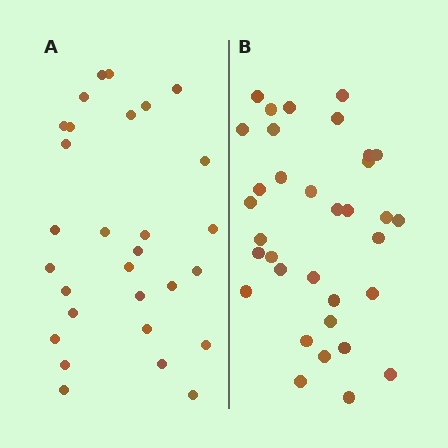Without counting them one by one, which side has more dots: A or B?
Region B (the right region) has more dots.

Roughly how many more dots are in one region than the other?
Region B has about 5 more dots than region A.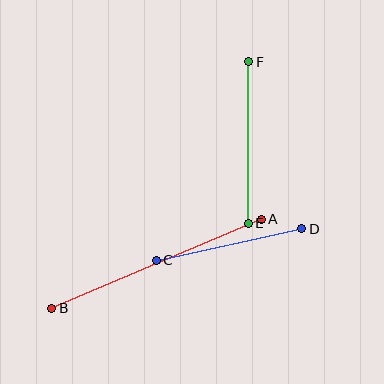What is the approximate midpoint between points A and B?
The midpoint is at approximately (156, 264) pixels.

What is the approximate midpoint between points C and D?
The midpoint is at approximately (229, 245) pixels.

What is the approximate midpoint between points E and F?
The midpoint is at approximately (248, 142) pixels.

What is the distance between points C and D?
The distance is approximately 149 pixels.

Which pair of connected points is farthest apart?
Points A and B are farthest apart.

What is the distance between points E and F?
The distance is approximately 162 pixels.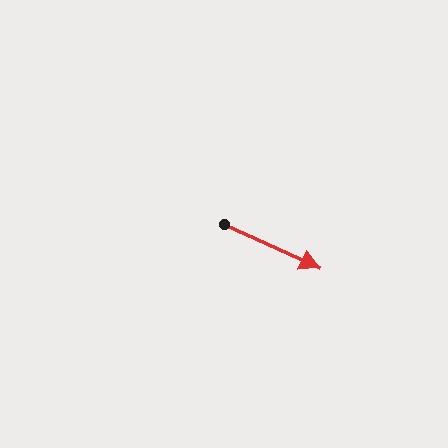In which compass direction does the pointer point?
Southeast.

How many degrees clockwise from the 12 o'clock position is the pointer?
Approximately 115 degrees.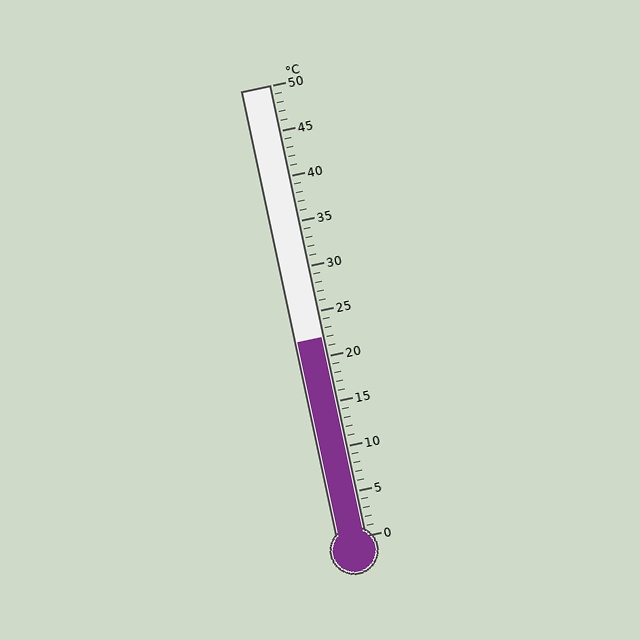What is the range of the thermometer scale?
The thermometer scale ranges from 0°C to 50°C.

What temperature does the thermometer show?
The thermometer shows approximately 22°C.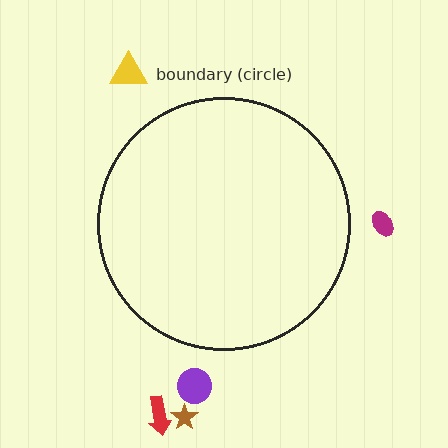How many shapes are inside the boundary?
0 inside, 5 outside.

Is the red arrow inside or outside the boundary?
Outside.